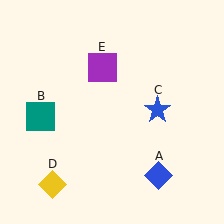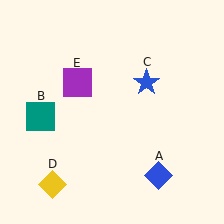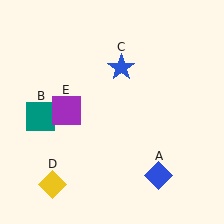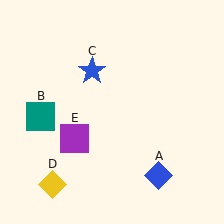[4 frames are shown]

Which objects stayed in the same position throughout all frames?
Blue diamond (object A) and teal square (object B) and yellow diamond (object D) remained stationary.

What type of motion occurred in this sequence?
The blue star (object C), purple square (object E) rotated counterclockwise around the center of the scene.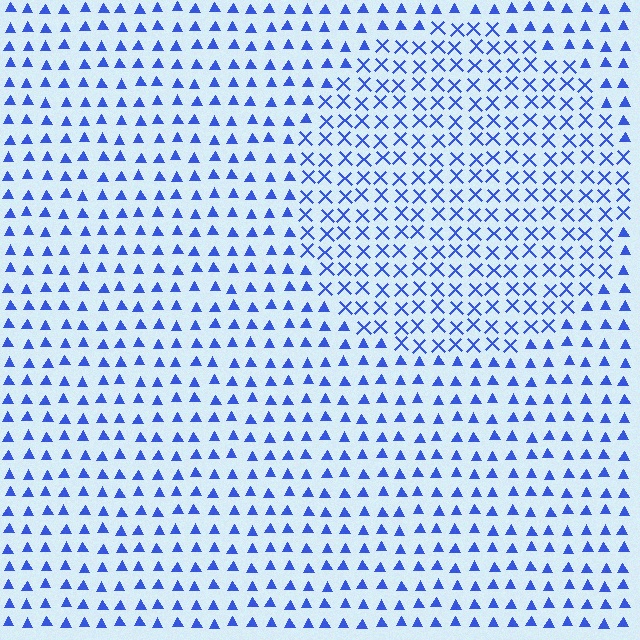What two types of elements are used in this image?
The image uses X marks inside the circle region and triangles outside it.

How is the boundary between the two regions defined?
The boundary is defined by a change in element shape: X marks inside vs. triangles outside. All elements share the same color and spacing.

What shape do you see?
I see a circle.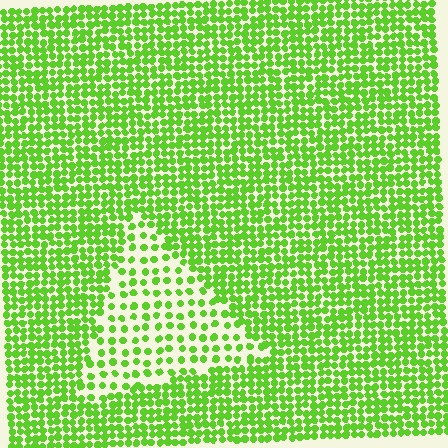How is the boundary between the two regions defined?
The boundary is defined by a change in element density (approximately 2.1x ratio). All elements are the same color, size, and shape.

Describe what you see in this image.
The image contains small lime elements arranged at two different densities. A triangle-shaped region is visible where the elements are less densely packed than the surrounding area.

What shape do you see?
I see a triangle.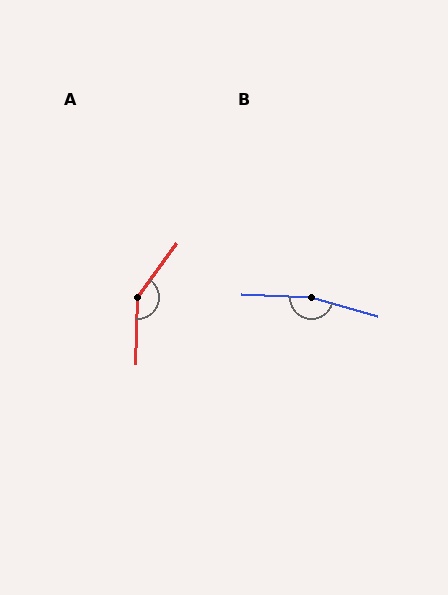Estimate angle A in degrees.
Approximately 145 degrees.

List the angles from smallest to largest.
A (145°), B (167°).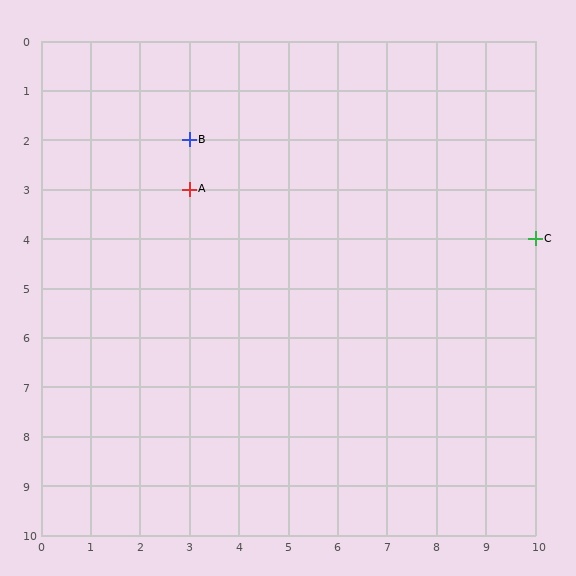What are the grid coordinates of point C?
Point C is at grid coordinates (10, 4).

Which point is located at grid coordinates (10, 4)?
Point C is at (10, 4).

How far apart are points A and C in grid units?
Points A and C are 7 columns and 1 row apart (about 7.1 grid units diagonally).